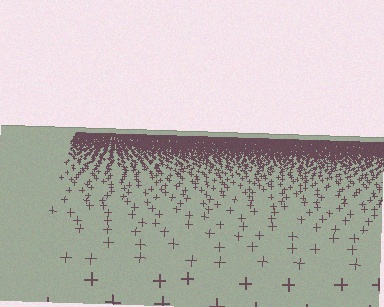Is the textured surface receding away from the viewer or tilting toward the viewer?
The surface is receding away from the viewer. Texture elements get smaller and denser toward the top.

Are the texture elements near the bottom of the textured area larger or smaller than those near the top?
Larger. Near the bottom, elements are closer to the viewer and appear at a bigger on-screen size.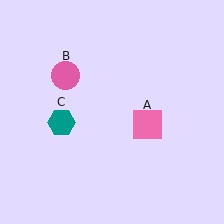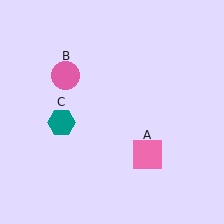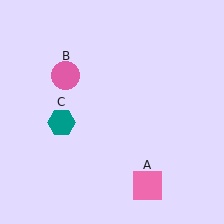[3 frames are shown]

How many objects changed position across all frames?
1 object changed position: pink square (object A).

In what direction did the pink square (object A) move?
The pink square (object A) moved down.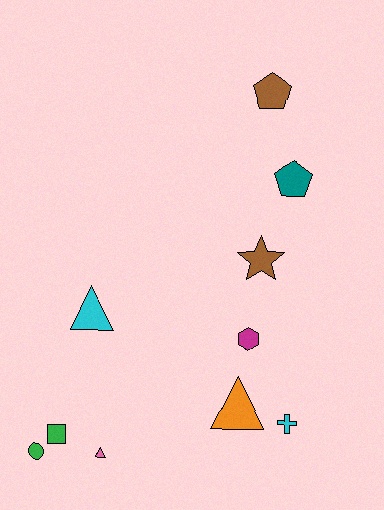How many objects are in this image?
There are 10 objects.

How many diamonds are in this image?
There are no diamonds.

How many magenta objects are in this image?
There is 1 magenta object.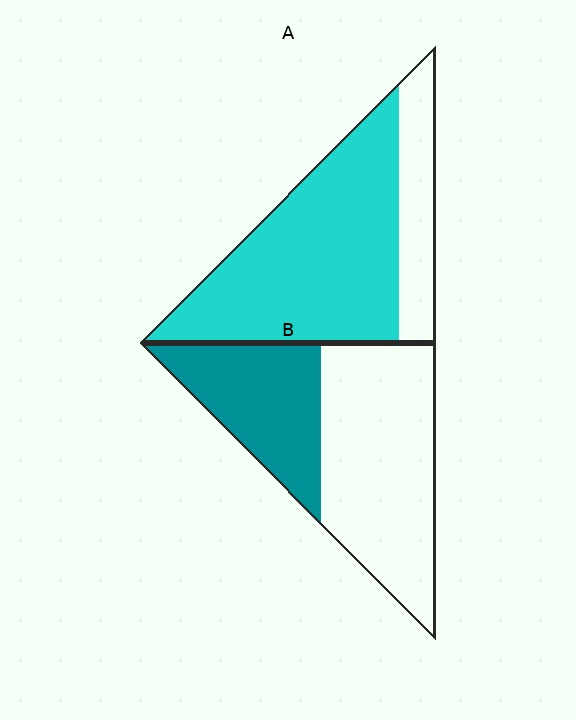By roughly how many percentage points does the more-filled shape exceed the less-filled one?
By roughly 40 percentage points (A over B).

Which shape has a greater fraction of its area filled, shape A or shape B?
Shape A.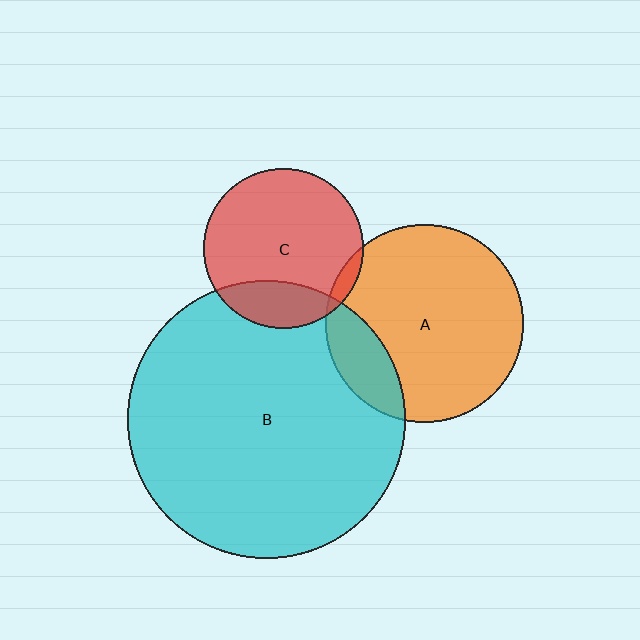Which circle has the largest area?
Circle B (cyan).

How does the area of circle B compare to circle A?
Approximately 2.0 times.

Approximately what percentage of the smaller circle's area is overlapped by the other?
Approximately 15%.